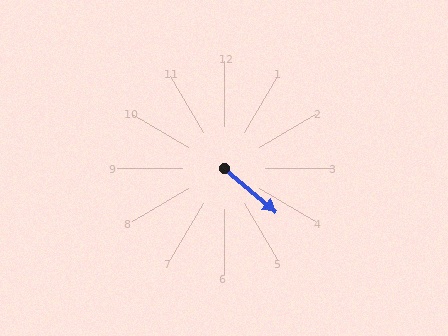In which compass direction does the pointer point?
Southeast.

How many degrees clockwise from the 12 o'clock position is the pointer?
Approximately 130 degrees.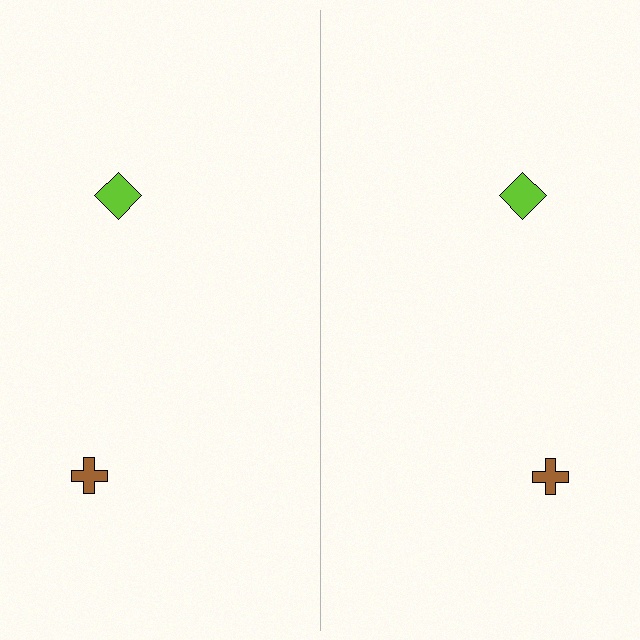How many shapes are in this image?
There are 4 shapes in this image.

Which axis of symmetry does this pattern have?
The pattern has a vertical axis of symmetry running through the center of the image.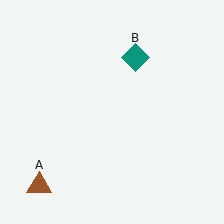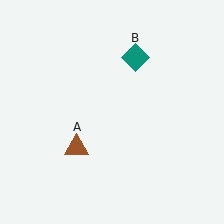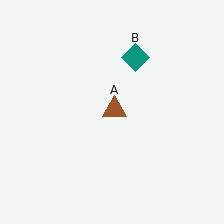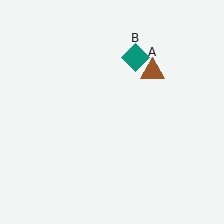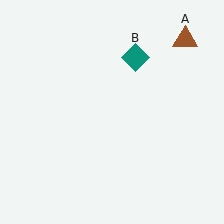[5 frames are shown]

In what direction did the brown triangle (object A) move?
The brown triangle (object A) moved up and to the right.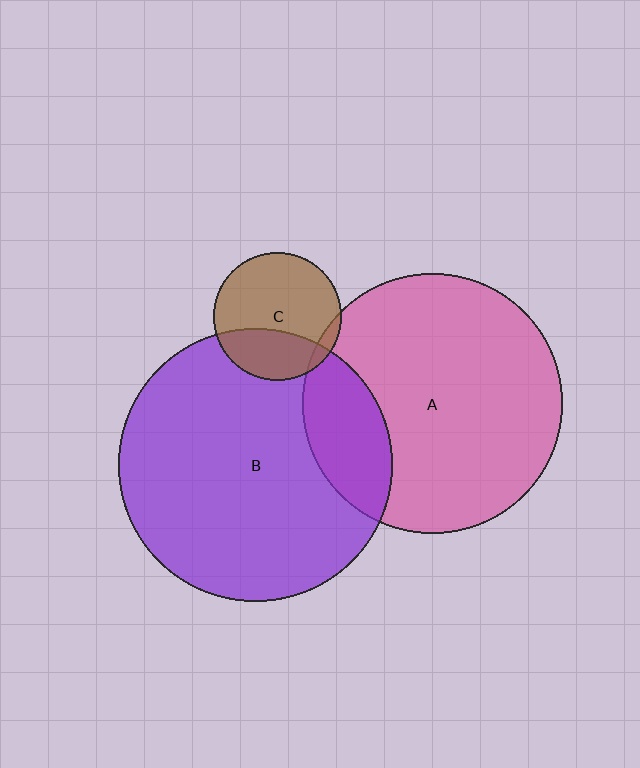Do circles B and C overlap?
Yes.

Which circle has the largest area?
Circle B (purple).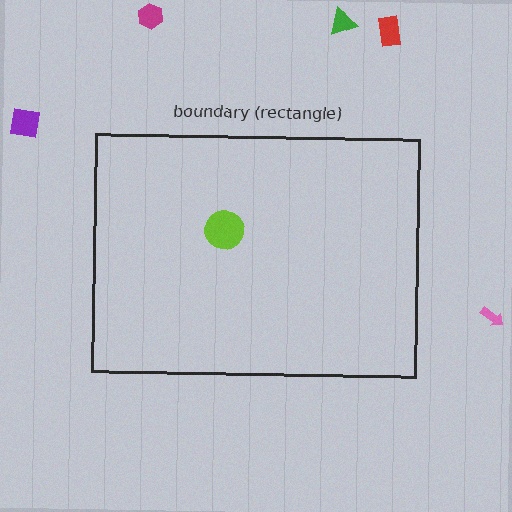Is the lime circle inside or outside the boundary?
Inside.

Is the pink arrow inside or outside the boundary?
Outside.